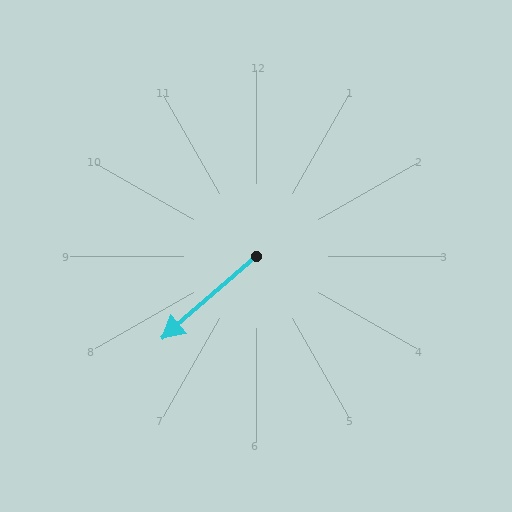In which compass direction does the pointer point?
Southwest.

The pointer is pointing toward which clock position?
Roughly 8 o'clock.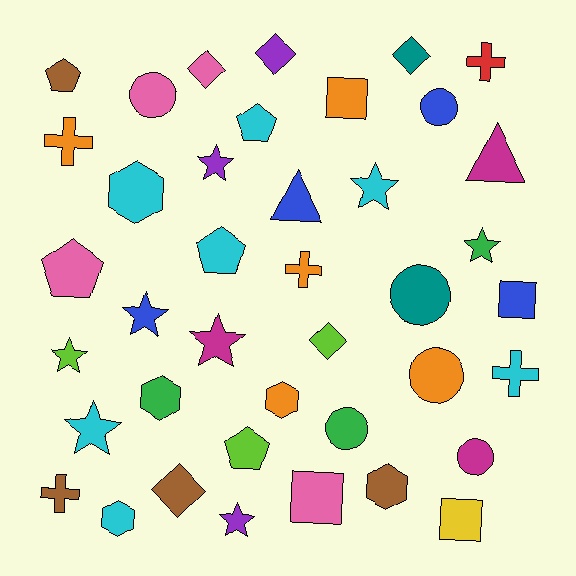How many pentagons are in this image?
There are 5 pentagons.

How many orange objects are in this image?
There are 5 orange objects.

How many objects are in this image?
There are 40 objects.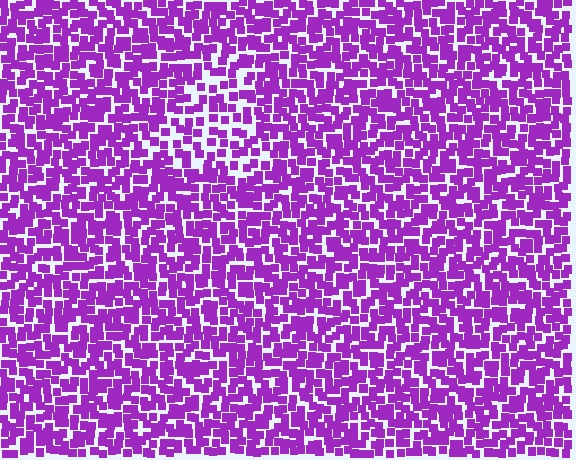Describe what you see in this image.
The image contains small purple elements arranged at two different densities. A triangle-shaped region is visible where the elements are less densely packed than the surrounding area.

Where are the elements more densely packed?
The elements are more densely packed outside the triangle boundary.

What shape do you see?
I see a triangle.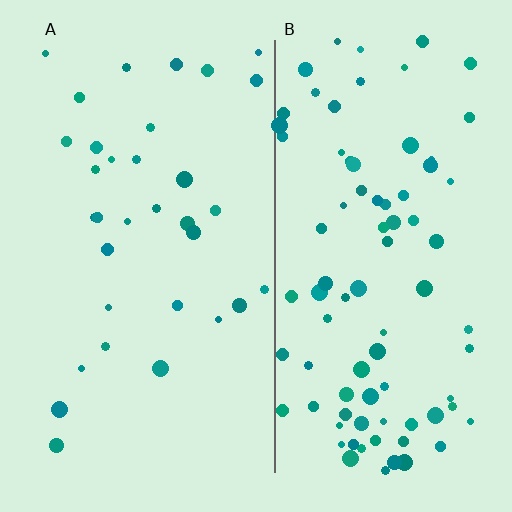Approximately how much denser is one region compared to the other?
Approximately 2.6× — region B over region A.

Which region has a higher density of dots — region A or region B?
B (the right).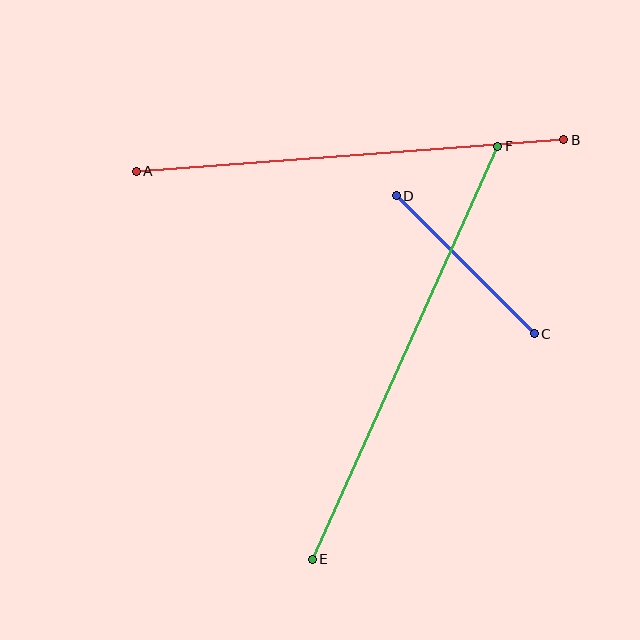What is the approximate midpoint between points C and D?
The midpoint is at approximately (465, 265) pixels.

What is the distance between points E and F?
The distance is approximately 453 pixels.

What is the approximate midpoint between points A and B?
The midpoint is at approximately (350, 155) pixels.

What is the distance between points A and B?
The distance is approximately 429 pixels.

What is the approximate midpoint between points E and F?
The midpoint is at approximately (405, 353) pixels.